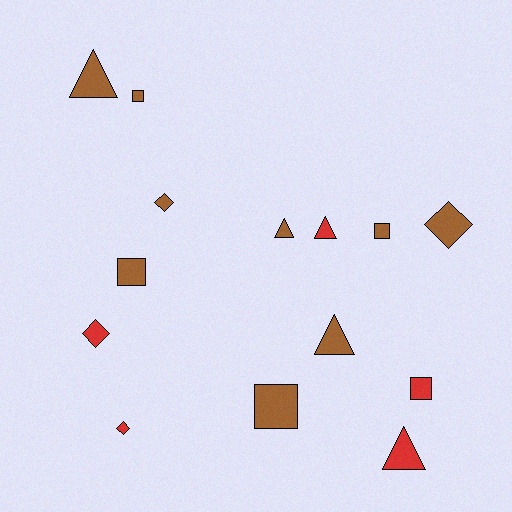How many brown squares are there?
There are 4 brown squares.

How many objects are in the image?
There are 14 objects.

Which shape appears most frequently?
Triangle, with 5 objects.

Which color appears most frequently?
Brown, with 9 objects.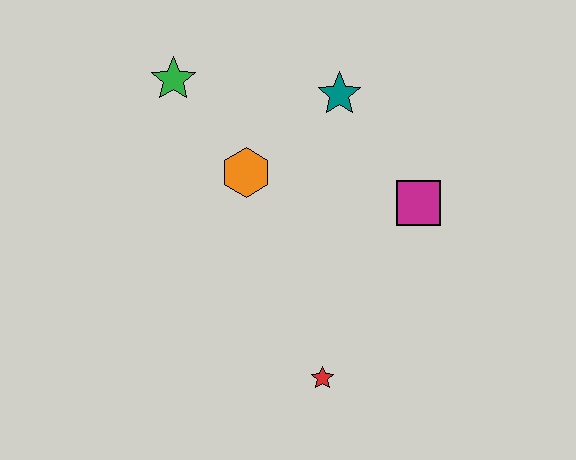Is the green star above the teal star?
Yes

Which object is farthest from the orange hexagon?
The red star is farthest from the orange hexagon.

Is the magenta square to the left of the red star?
No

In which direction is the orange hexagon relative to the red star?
The orange hexagon is above the red star.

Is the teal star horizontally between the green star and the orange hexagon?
No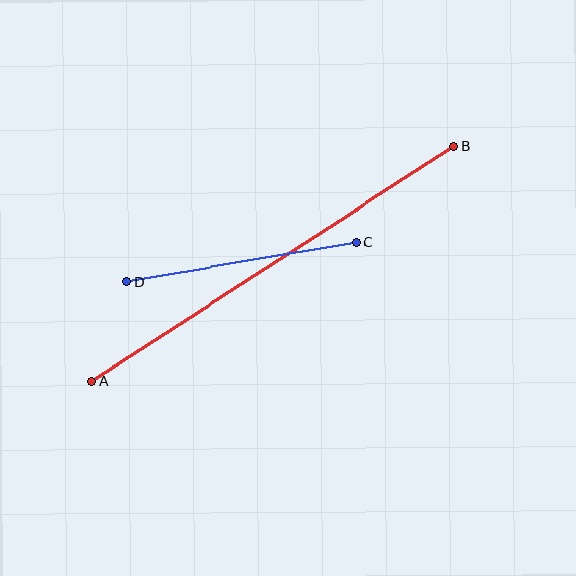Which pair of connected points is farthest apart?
Points A and B are farthest apart.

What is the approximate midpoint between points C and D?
The midpoint is at approximately (241, 262) pixels.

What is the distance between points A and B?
The distance is approximately 432 pixels.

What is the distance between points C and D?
The distance is approximately 232 pixels.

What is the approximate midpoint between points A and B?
The midpoint is at approximately (272, 264) pixels.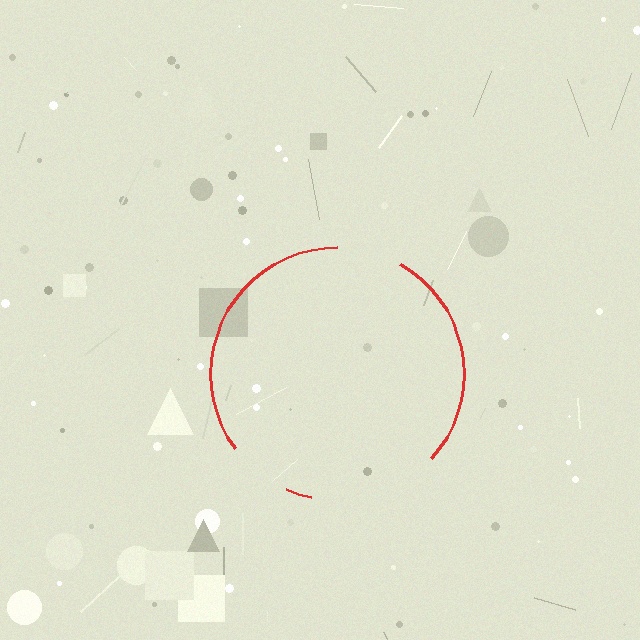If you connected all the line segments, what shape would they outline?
They would outline a circle.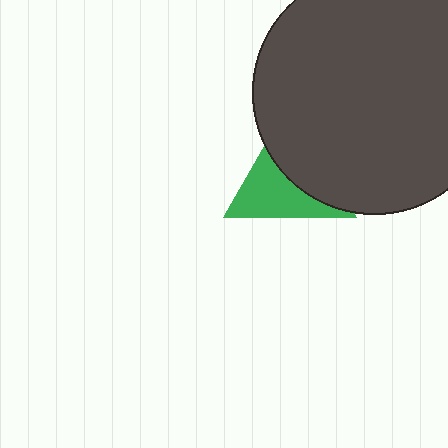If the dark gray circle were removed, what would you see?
You would see the complete green triangle.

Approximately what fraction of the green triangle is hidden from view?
Roughly 50% of the green triangle is hidden behind the dark gray circle.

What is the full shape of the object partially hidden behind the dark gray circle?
The partially hidden object is a green triangle.